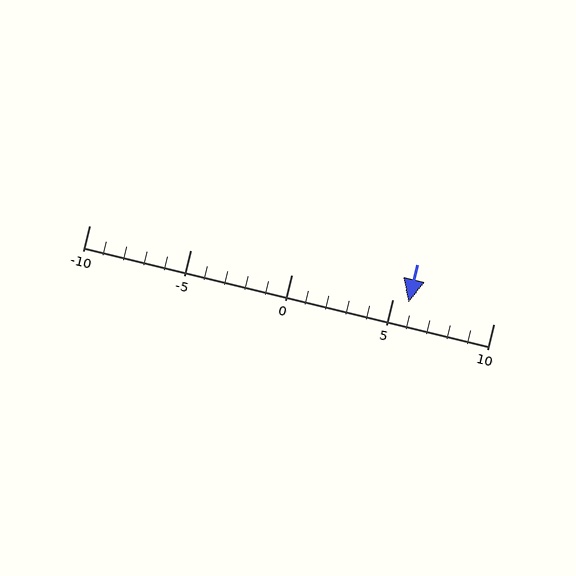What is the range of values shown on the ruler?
The ruler shows values from -10 to 10.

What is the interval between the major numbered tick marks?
The major tick marks are spaced 5 units apart.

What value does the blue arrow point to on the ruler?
The blue arrow points to approximately 6.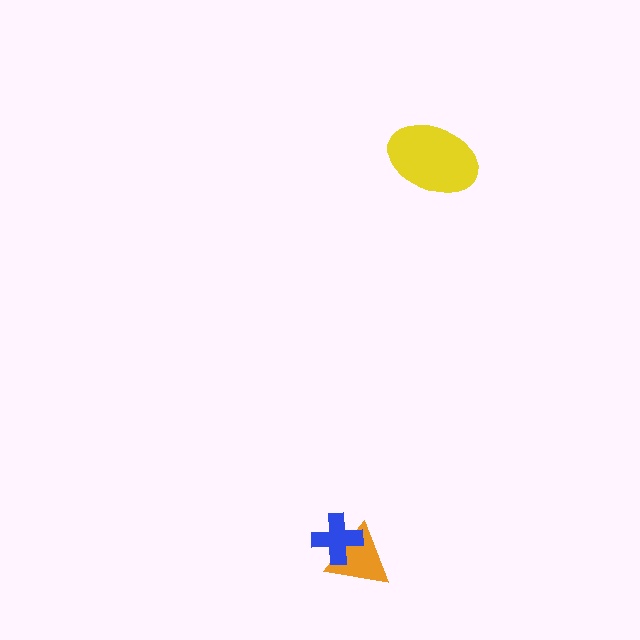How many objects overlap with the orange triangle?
1 object overlaps with the orange triangle.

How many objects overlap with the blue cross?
1 object overlaps with the blue cross.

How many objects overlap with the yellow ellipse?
0 objects overlap with the yellow ellipse.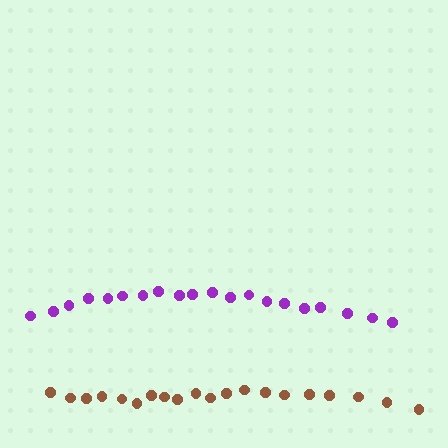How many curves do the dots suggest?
There are 2 distinct paths.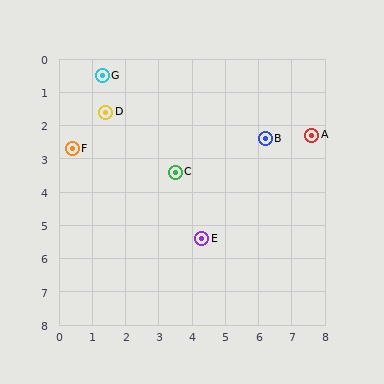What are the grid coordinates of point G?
Point G is at approximately (1.3, 0.5).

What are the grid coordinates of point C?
Point C is at approximately (3.5, 3.4).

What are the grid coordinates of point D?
Point D is at approximately (1.4, 1.6).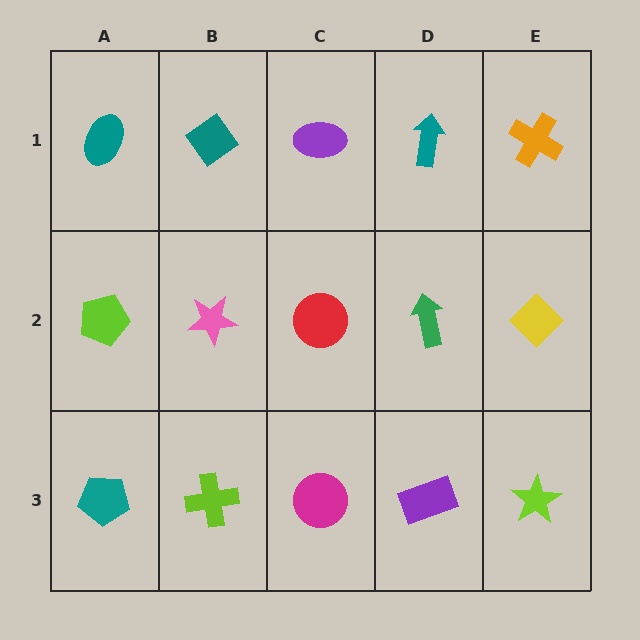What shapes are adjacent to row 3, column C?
A red circle (row 2, column C), a lime cross (row 3, column B), a purple rectangle (row 3, column D).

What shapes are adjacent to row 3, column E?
A yellow diamond (row 2, column E), a purple rectangle (row 3, column D).